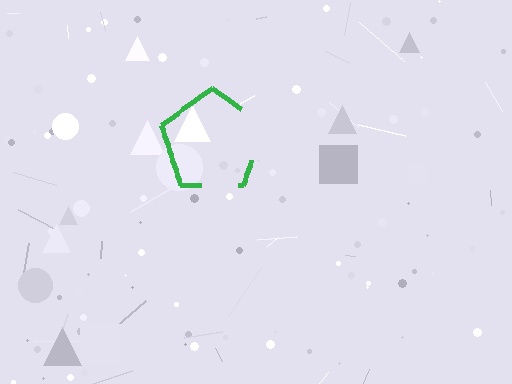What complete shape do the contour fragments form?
The contour fragments form a pentagon.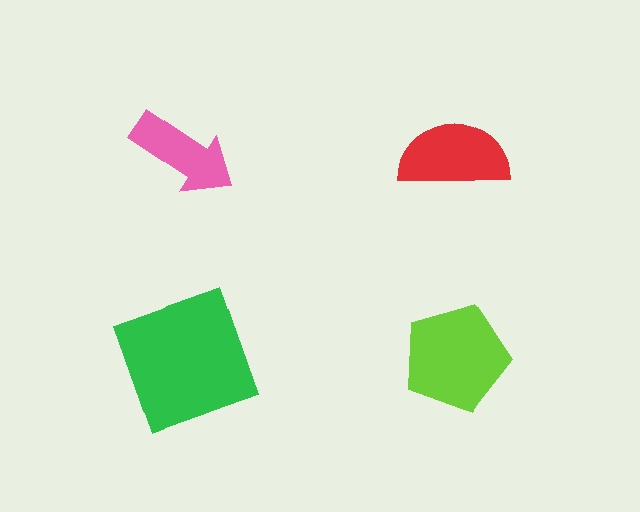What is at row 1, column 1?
A pink arrow.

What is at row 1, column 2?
A red semicircle.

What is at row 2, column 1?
A green square.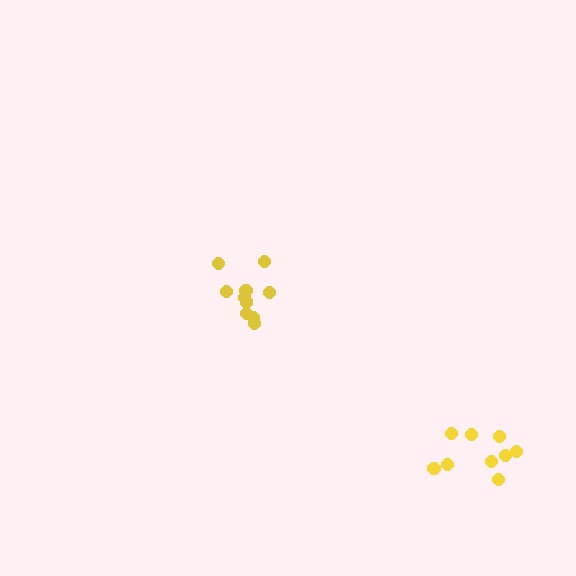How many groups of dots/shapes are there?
There are 2 groups.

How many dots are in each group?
Group 1: 9 dots, Group 2: 10 dots (19 total).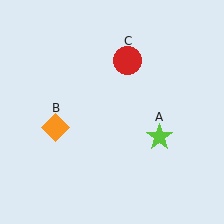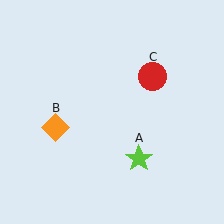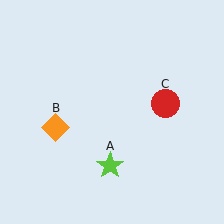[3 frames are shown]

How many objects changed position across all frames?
2 objects changed position: lime star (object A), red circle (object C).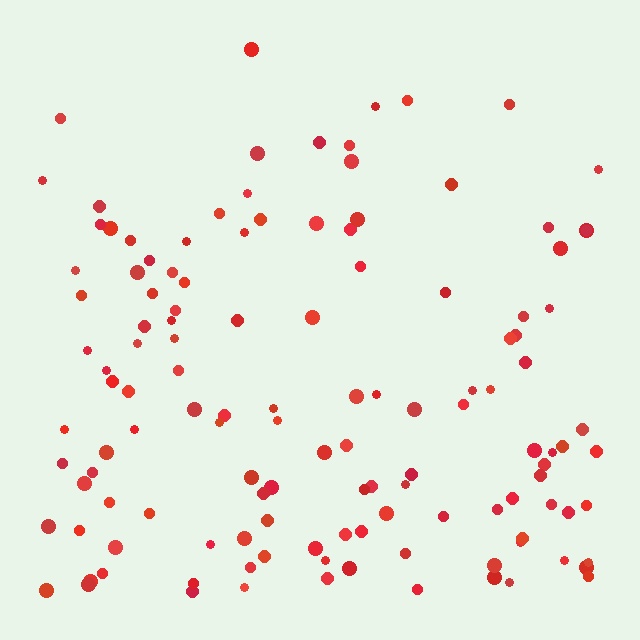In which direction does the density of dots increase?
From top to bottom, with the bottom side densest.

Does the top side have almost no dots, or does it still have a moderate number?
Still a moderate number, just noticeably fewer than the bottom.